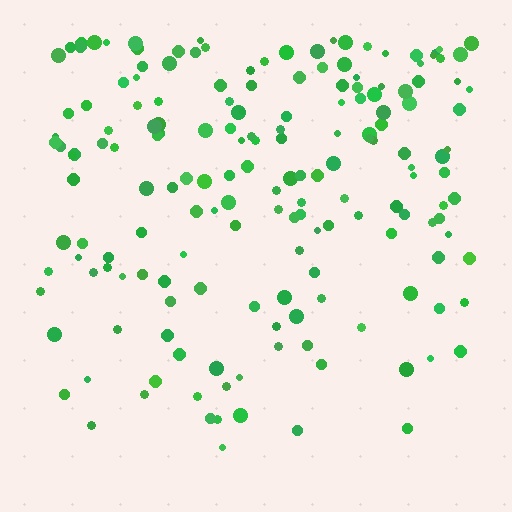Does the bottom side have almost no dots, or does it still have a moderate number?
Still a moderate number, just noticeably fewer than the top.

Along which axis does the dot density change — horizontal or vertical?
Vertical.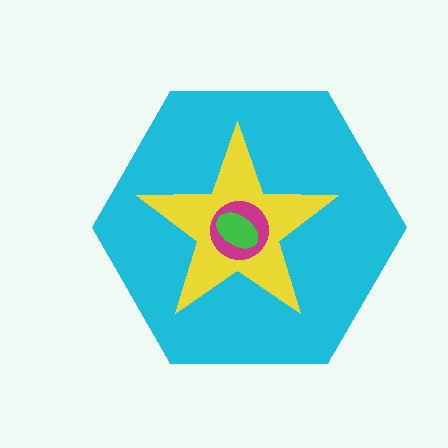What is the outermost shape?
The cyan hexagon.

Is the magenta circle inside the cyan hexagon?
Yes.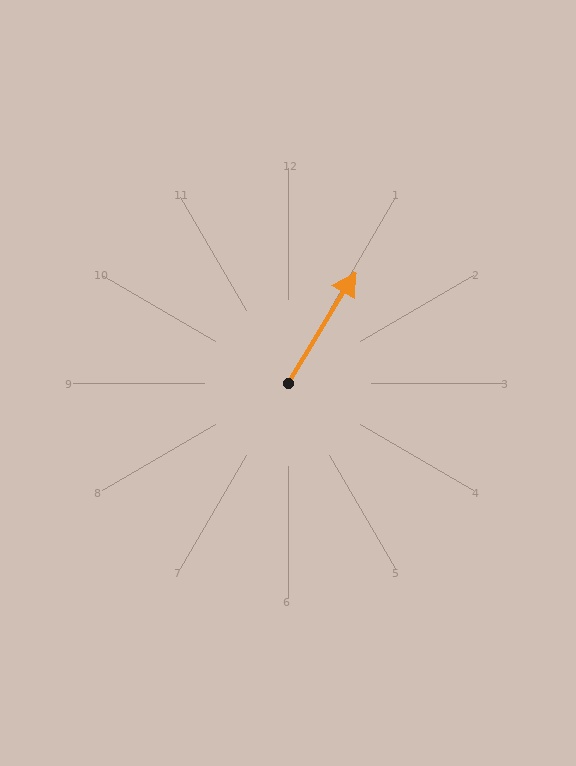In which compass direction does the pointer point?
Northeast.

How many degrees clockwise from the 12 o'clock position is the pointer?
Approximately 31 degrees.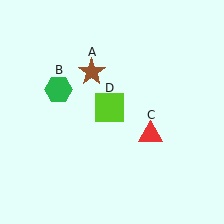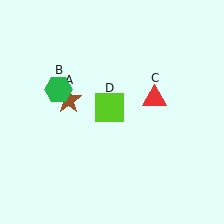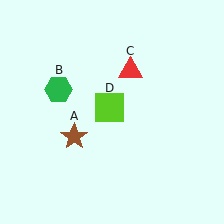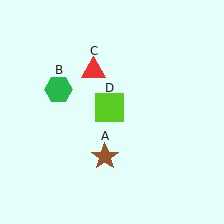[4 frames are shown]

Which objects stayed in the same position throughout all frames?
Green hexagon (object B) and lime square (object D) remained stationary.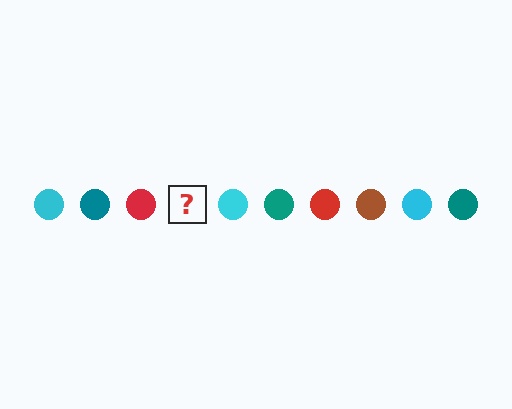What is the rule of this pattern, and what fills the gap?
The rule is that the pattern cycles through cyan, teal, red, brown circles. The gap should be filled with a brown circle.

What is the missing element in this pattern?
The missing element is a brown circle.